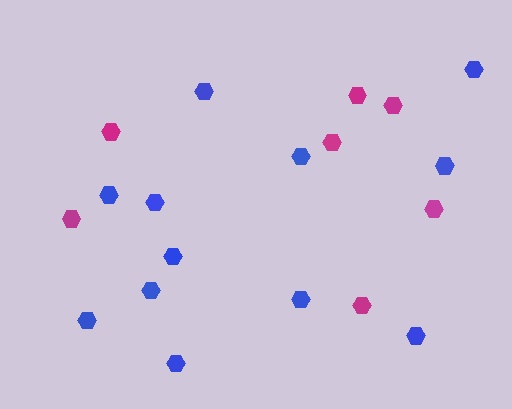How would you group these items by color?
There are 2 groups: one group of magenta hexagons (7) and one group of blue hexagons (12).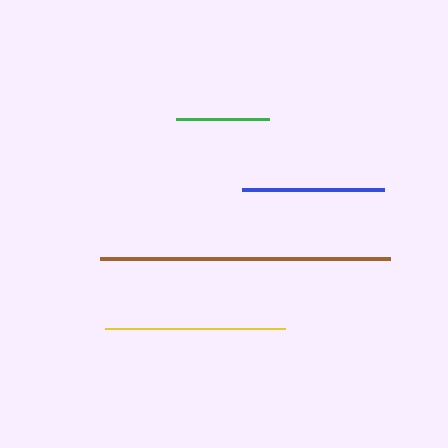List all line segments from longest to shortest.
From longest to shortest: brown, yellow, blue, green.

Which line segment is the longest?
The brown line is the longest at approximately 289 pixels.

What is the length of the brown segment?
The brown segment is approximately 289 pixels long.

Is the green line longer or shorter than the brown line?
The brown line is longer than the green line.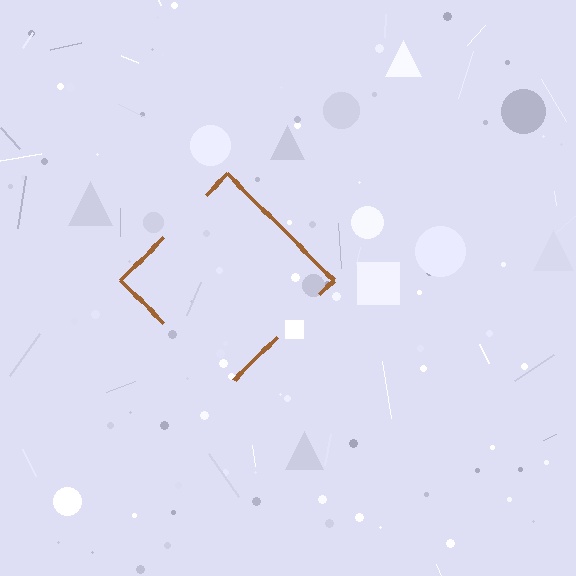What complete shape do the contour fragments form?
The contour fragments form a diamond.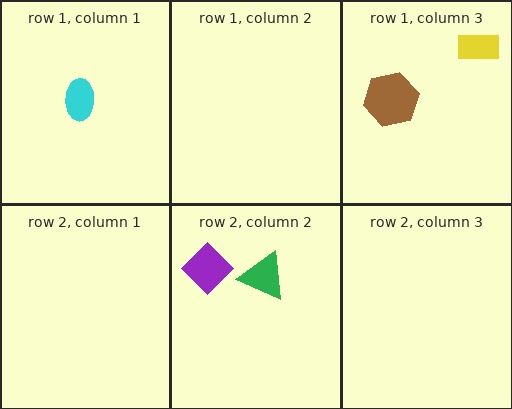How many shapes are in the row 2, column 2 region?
2.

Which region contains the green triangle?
The row 2, column 2 region.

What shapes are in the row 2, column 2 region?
The green triangle, the purple diamond.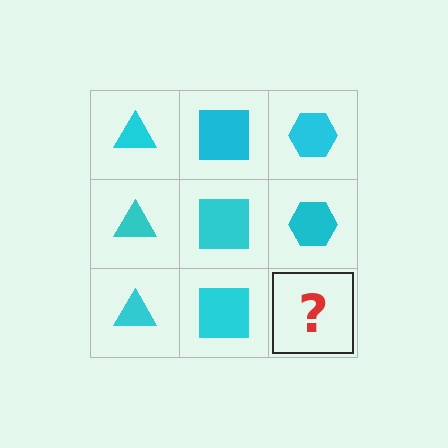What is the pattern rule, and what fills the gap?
The rule is that each column has a consistent shape. The gap should be filled with a cyan hexagon.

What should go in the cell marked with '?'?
The missing cell should contain a cyan hexagon.